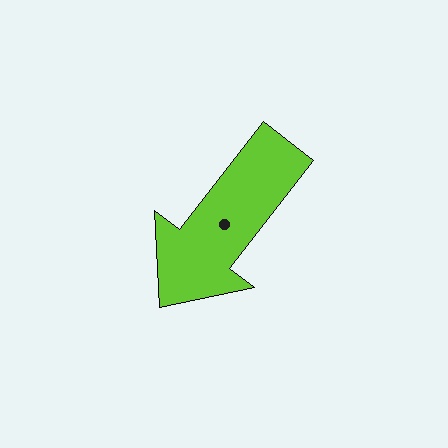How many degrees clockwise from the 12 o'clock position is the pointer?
Approximately 218 degrees.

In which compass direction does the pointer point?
Southwest.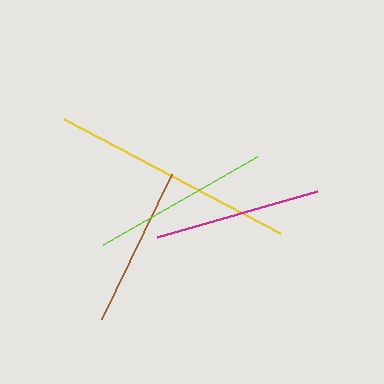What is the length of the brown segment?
The brown segment is approximately 161 pixels long.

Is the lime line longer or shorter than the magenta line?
The lime line is longer than the magenta line.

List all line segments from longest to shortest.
From longest to shortest: yellow, lime, magenta, brown.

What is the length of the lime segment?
The lime segment is approximately 177 pixels long.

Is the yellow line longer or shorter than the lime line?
The yellow line is longer than the lime line.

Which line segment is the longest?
The yellow line is the longest at approximately 244 pixels.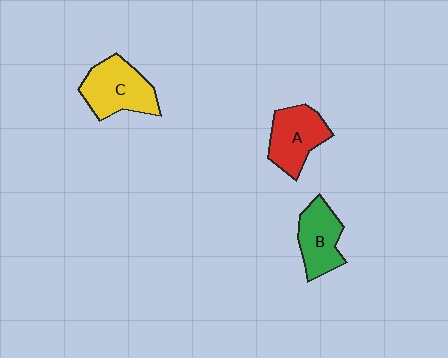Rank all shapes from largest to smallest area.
From largest to smallest: C (yellow), A (red), B (green).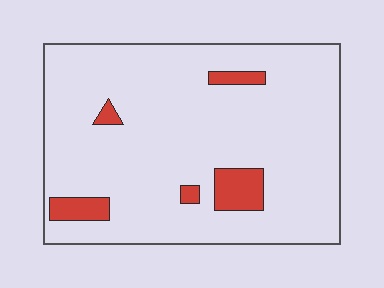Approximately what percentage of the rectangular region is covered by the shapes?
Approximately 10%.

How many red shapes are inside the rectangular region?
5.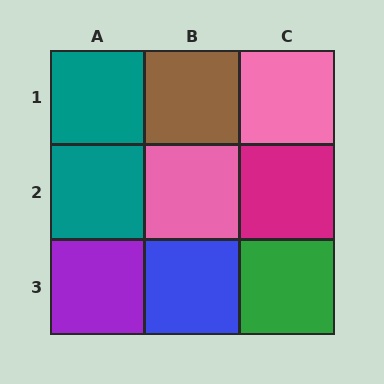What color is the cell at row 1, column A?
Teal.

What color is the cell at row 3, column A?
Purple.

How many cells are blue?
1 cell is blue.